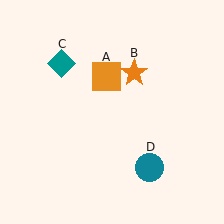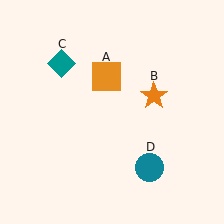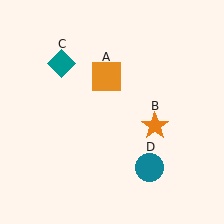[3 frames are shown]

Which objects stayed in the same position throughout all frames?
Orange square (object A) and teal diamond (object C) and teal circle (object D) remained stationary.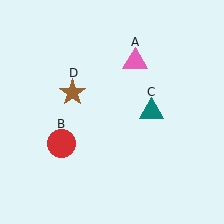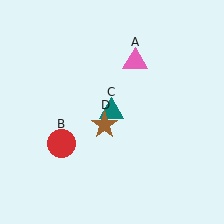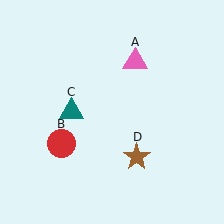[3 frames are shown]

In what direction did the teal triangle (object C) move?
The teal triangle (object C) moved left.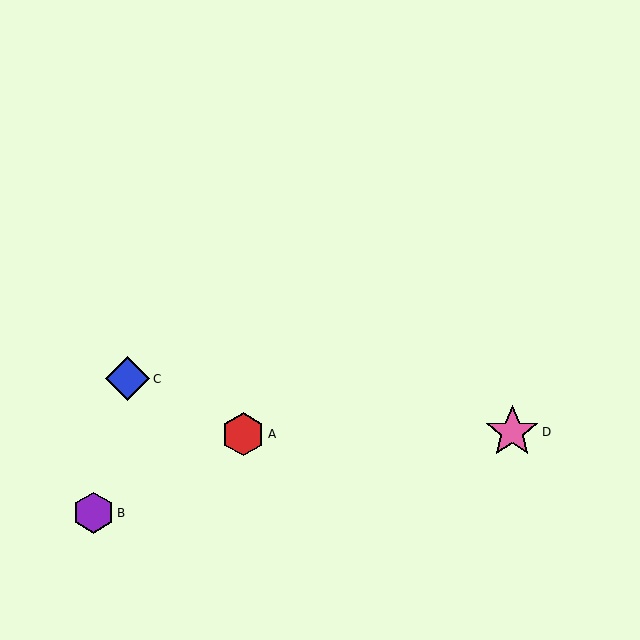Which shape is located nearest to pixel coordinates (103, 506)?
The purple hexagon (labeled B) at (93, 513) is nearest to that location.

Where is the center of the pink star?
The center of the pink star is at (512, 432).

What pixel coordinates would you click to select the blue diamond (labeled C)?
Click at (127, 379) to select the blue diamond C.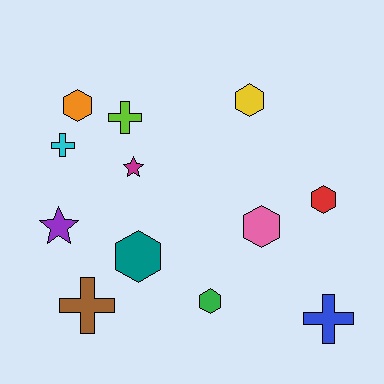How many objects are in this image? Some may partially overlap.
There are 12 objects.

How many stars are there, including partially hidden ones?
There are 2 stars.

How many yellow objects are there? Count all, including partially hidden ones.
There is 1 yellow object.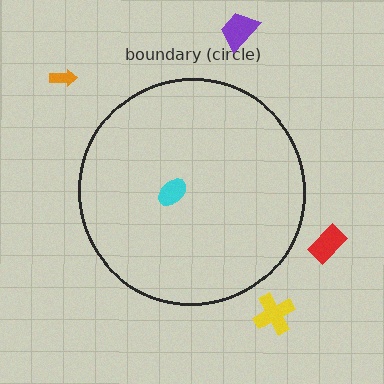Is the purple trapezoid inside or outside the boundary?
Outside.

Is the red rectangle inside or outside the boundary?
Outside.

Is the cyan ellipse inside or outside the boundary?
Inside.